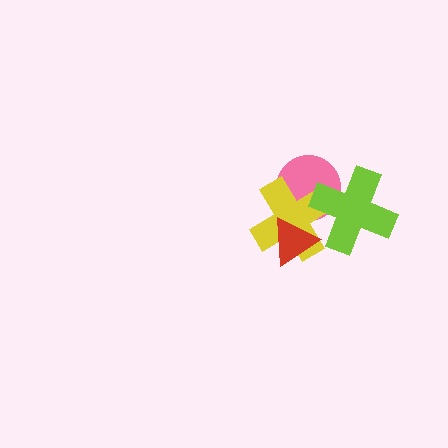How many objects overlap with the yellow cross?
3 objects overlap with the yellow cross.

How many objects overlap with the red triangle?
1 object overlaps with the red triangle.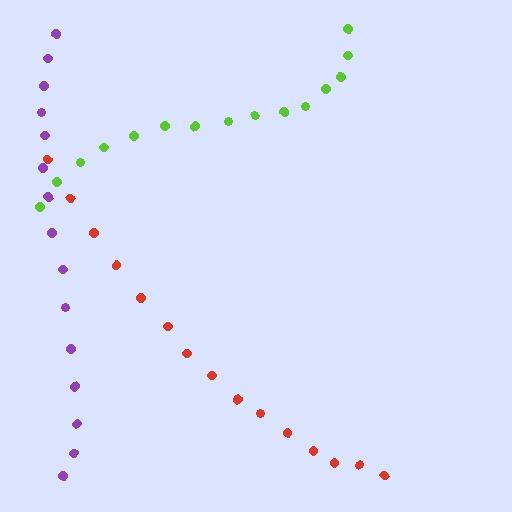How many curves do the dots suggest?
There are 3 distinct paths.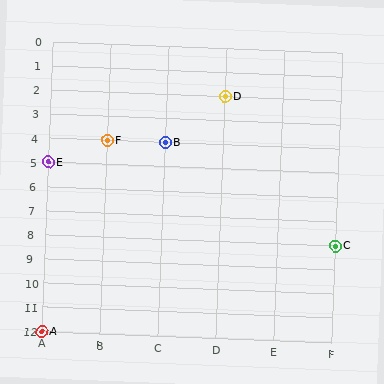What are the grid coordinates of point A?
Point A is at grid coordinates (A, 12).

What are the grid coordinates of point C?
Point C is at grid coordinates (F, 8).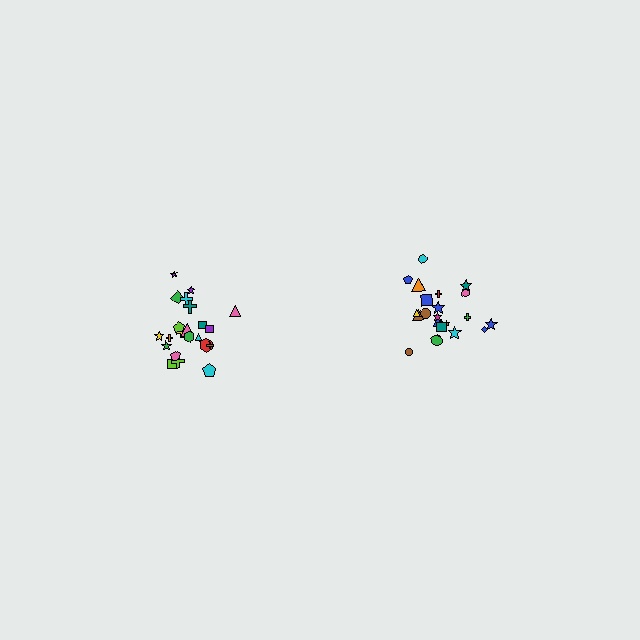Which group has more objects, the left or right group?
The right group.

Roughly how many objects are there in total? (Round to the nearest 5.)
Roughly 45 objects in total.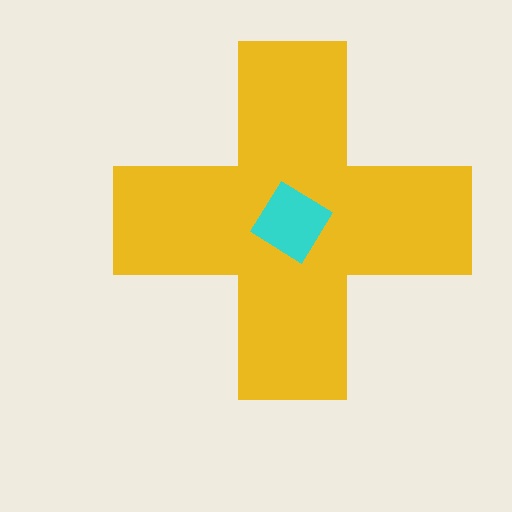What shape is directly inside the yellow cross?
The cyan diamond.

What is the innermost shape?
The cyan diamond.